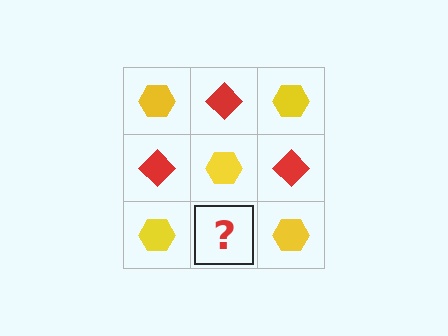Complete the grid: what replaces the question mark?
The question mark should be replaced with a red diamond.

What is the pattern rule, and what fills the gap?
The rule is that it alternates yellow hexagon and red diamond in a checkerboard pattern. The gap should be filled with a red diamond.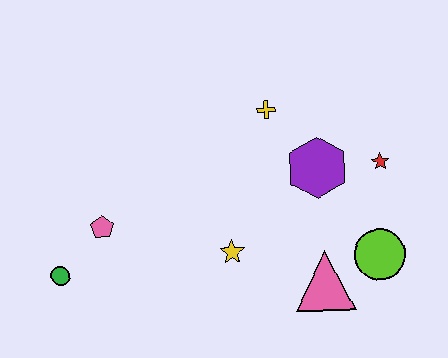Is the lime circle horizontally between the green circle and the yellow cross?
No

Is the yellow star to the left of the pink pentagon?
No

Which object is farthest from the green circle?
The red star is farthest from the green circle.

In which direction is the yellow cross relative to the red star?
The yellow cross is to the left of the red star.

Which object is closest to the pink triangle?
The lime circle is closest to the pink triangle.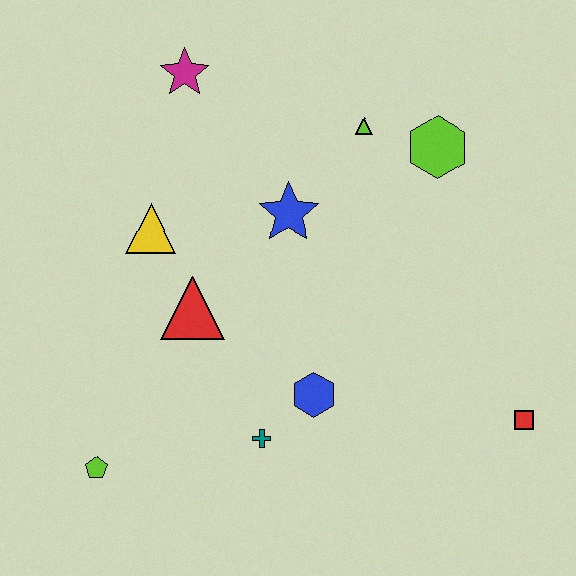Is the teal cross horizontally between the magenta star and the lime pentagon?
No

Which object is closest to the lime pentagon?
The teal cross is closest to the lime pentagon.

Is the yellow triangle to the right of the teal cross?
No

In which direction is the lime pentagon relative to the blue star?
The lime pentagon is below the blue star.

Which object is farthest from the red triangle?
The red square is farthest from the red triangle.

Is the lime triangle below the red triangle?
No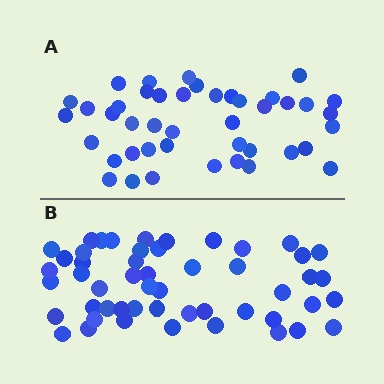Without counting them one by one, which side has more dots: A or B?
Region B (the bottom region) has more dots.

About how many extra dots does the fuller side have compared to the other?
Region B has roughly 8 or so more dots than region A.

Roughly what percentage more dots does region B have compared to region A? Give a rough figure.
About 20% more.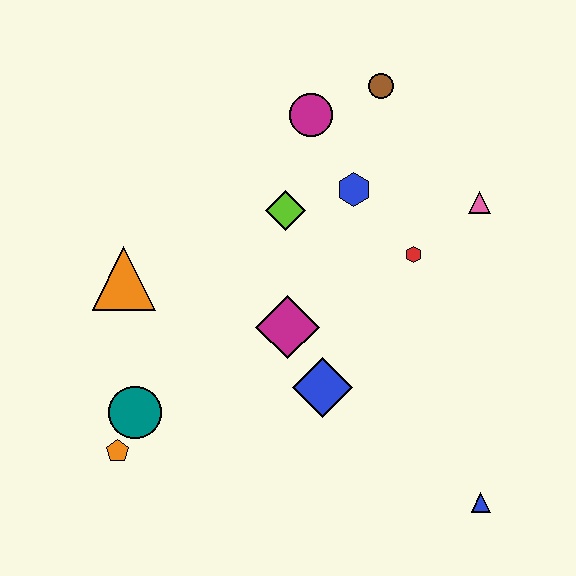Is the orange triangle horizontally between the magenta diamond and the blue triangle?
No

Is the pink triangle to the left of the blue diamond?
No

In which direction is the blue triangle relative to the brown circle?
The blue triangle is below the brown circle.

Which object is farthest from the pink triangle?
The orange pentagon is farthest from the pink triangle.